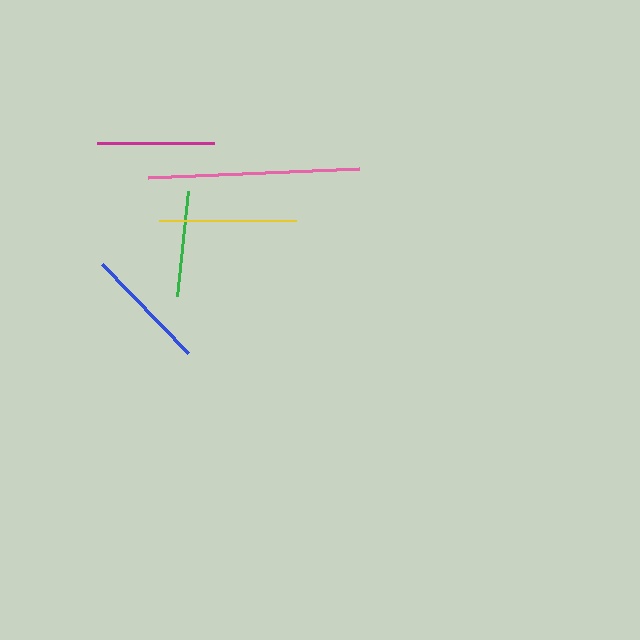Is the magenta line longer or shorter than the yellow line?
The yellow line is longer than the magenta line.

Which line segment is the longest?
The pink line is the longest at approximately 211 pixels.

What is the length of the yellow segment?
The yellow segment is approximately 137 pixels long.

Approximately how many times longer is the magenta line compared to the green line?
The magenta line is approximately 1.1 times the length of the green line.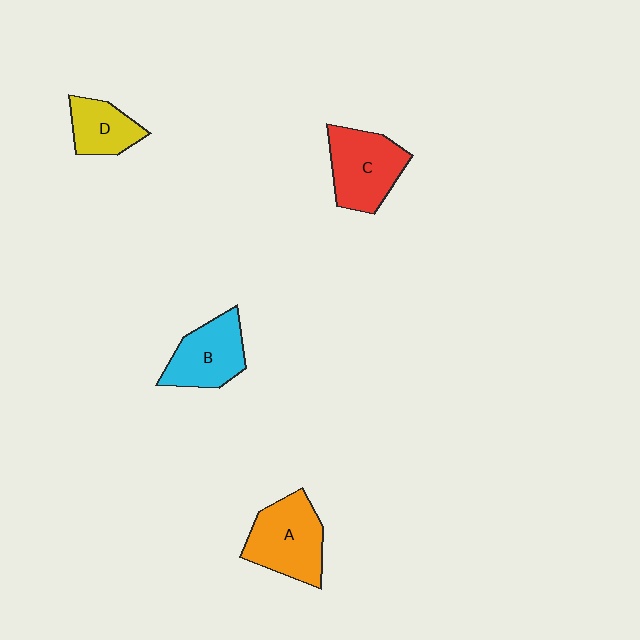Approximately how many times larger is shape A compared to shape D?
Approximately 1.6 times.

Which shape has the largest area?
Shape A (orange).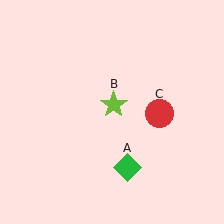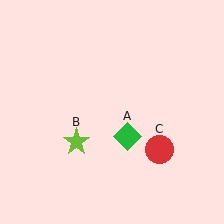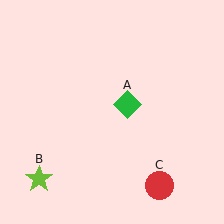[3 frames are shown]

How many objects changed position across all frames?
3 objects changed position: green diamond (object A), lime star (object B), red circle (object C).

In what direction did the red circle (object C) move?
The red circle (object C) moved down.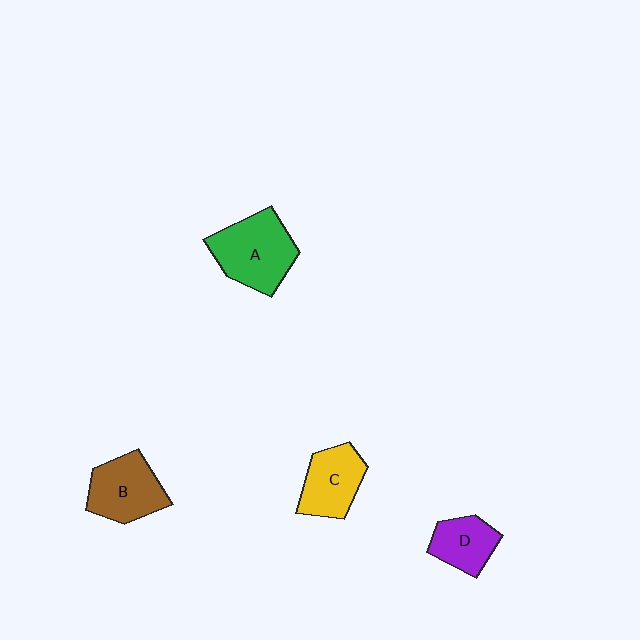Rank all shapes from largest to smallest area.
From largest to smallest: A (green), B (brown), C (yellow), D (purple).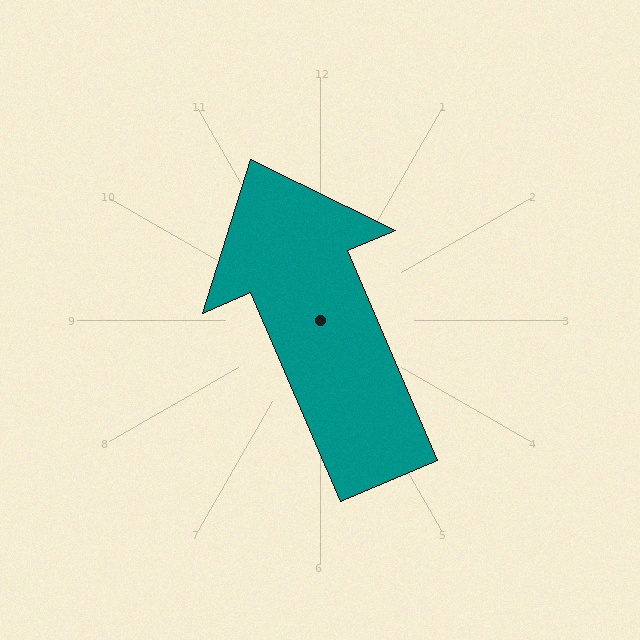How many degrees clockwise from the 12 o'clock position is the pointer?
Approximately 337 degrees.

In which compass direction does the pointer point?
Northwest.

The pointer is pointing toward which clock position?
Roughly 11 o'clock.